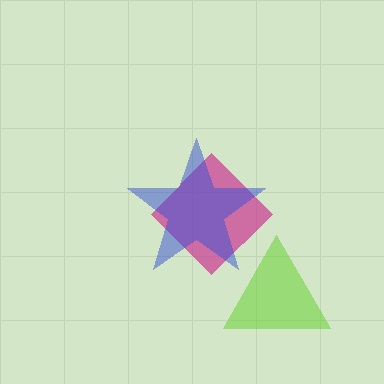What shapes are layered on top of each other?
The layered shapes are: a magenta diamond, a lime triangle, a blue star.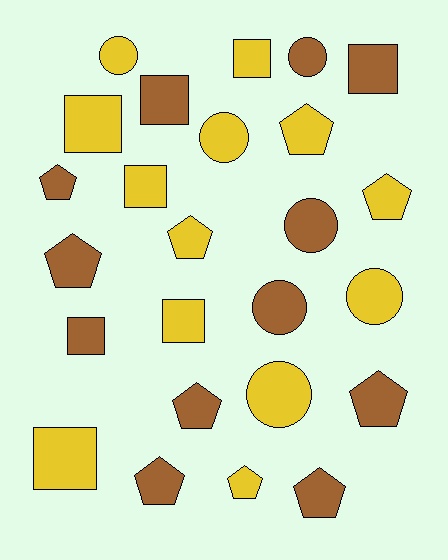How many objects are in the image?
There are 25 objects.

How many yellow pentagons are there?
There are 4 yellow pentagons.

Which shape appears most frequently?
Pentagon, with 10 objects.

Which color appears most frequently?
Yellow, with 13 objects.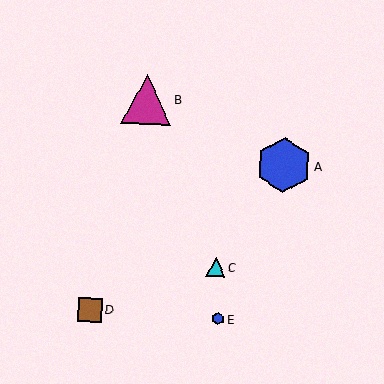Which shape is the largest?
The blue hexagon (labeled A) is the largest.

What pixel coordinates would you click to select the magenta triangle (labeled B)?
Click at (146, 99) to select the magenta triangle B.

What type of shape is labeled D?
Shape D is a brown square.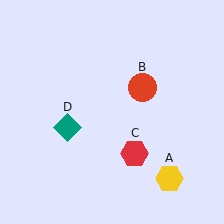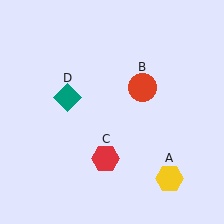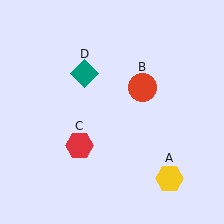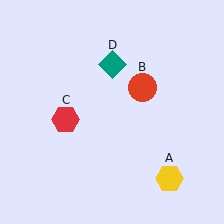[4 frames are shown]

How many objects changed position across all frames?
2 objects changed position: red hexagon (object C), teal diamond (object D).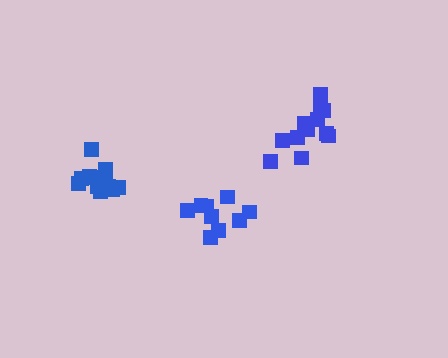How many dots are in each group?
Group 1: 14 dots, Group 2: 12 dots, Group 3: 9 dots (35 total).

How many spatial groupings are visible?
There are 3 spatial groupings.